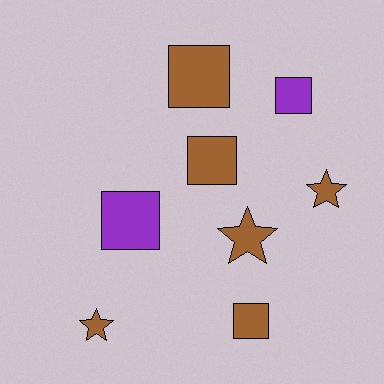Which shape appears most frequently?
Square, with 5 objects.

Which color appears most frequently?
Brown, with 6 objects.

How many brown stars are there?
There are 3 brown stars.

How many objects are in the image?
There are 8 objects.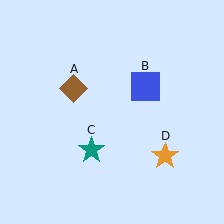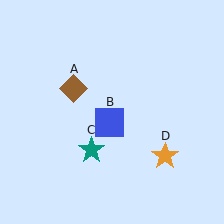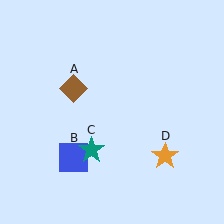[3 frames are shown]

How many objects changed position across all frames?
1 object changed position: blue square (object B).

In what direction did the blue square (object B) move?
The blue square (object B) moved down and to the left.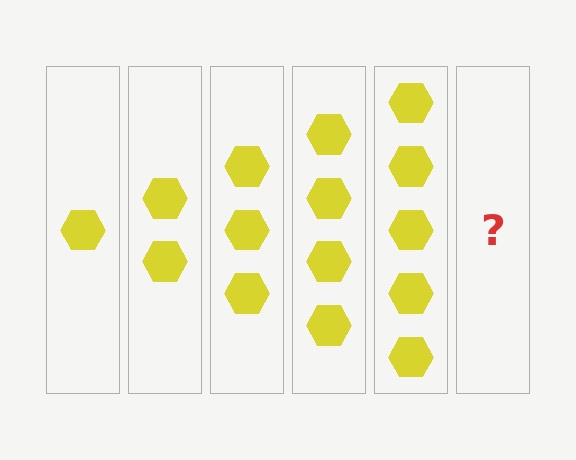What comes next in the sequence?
The next element should be 6 hexagons.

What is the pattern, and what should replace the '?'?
The pattern is that each step adds one more hexagon. The '?' should be 6 hexagons.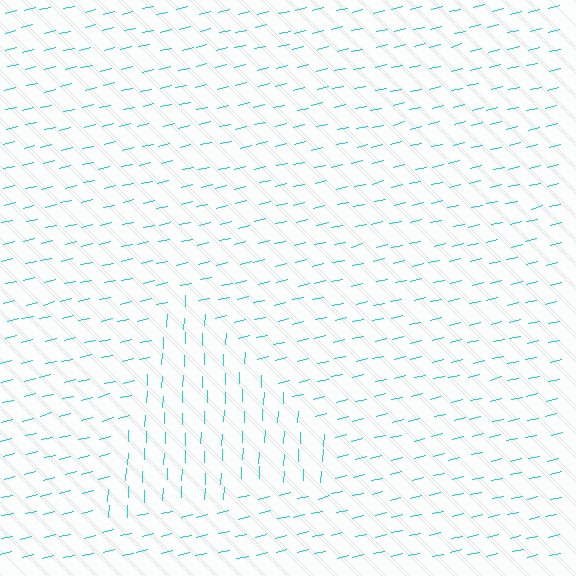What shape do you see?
I see a triangle.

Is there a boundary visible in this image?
Yes, there is a texture boundary formed by a change in line orientation.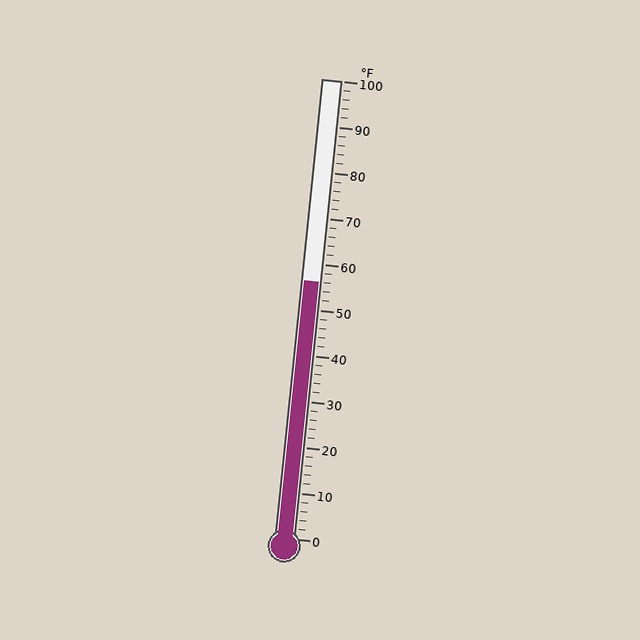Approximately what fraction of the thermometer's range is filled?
The thermometer is filled to approximately 55% of its range.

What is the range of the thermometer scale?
The thermometer scale ranges from 0°F to 100°F.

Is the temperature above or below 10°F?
The temperature is above 10°F.